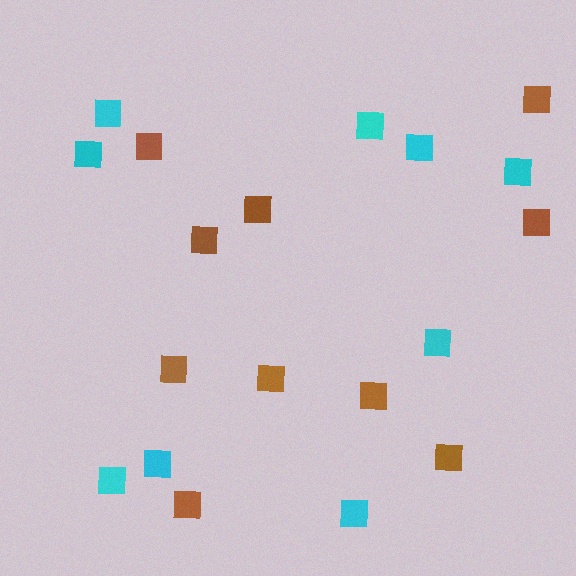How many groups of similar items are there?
There are 2 groups: one group of cyan squares (9) and one group of brown squares (10).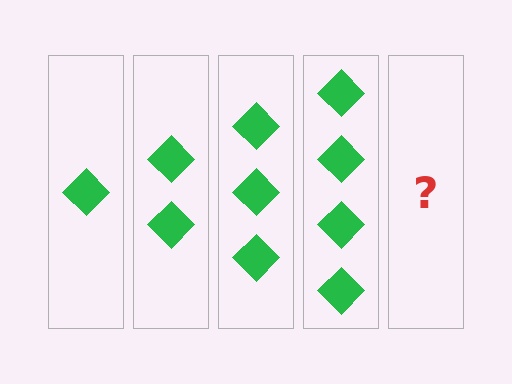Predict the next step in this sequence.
The next step is 5 diamonds.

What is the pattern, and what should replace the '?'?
The pattern is that each step adds one more diamond. The '?' should be 5 diamonds.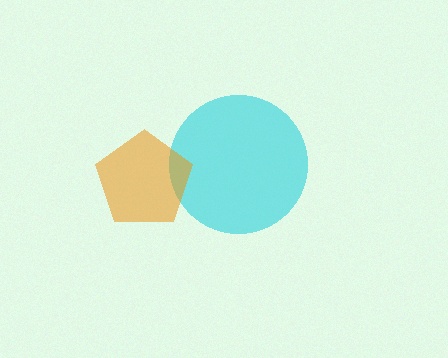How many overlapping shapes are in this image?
There are 2 overlapping shapes in the image.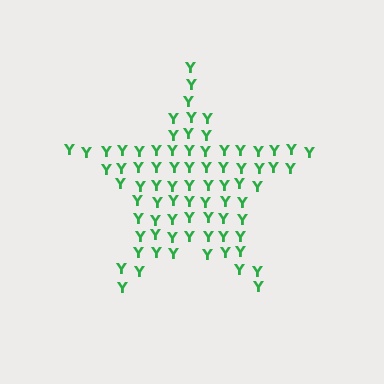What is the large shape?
The large shape is a star.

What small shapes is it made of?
It is made of small letter Y's.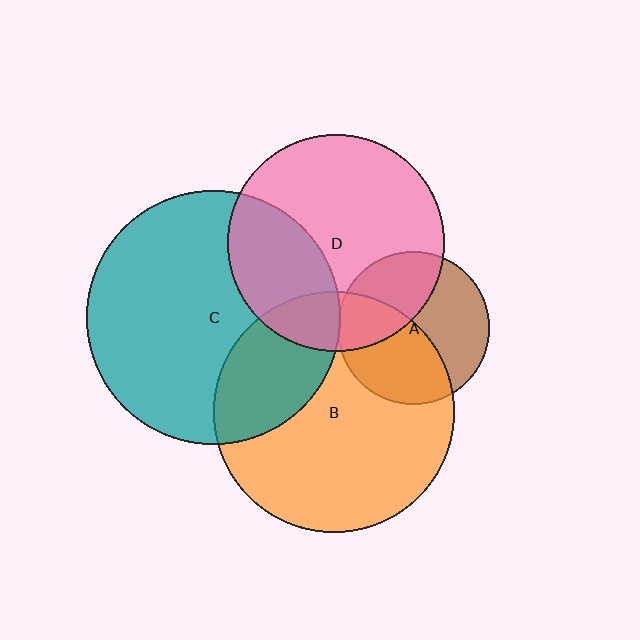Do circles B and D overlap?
Yes.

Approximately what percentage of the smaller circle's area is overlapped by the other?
Approximately 15%.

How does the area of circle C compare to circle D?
Approximately 1.4 times.